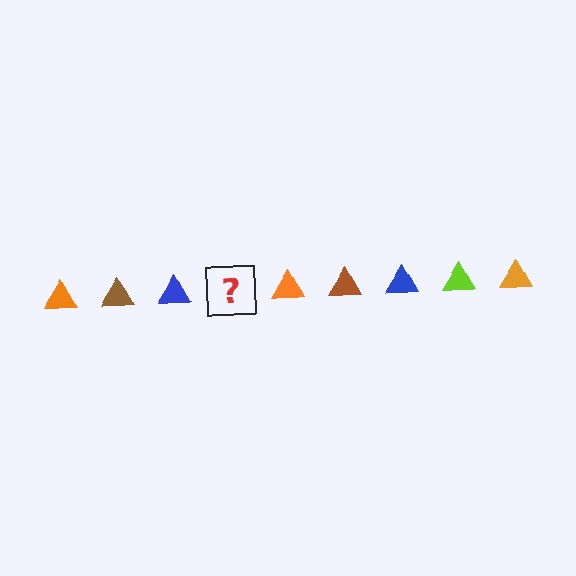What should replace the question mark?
The question mark should be replaced with a lime triangle.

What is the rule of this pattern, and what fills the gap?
The rule is that the pattern cycles through orange, brown, blue, lime triangles. The gap should be filled with a lime triangle.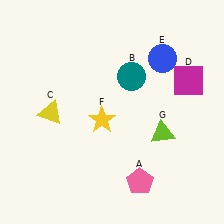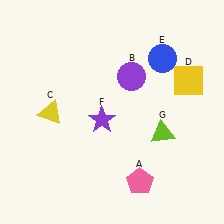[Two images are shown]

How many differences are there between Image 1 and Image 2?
There are 3 differences between the two images.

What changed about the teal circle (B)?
In Image 1, B is teal. In Image 2, it changed to purple.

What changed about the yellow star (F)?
In Image 1, F is yellow. In Image 2, it changed to purple.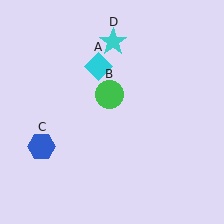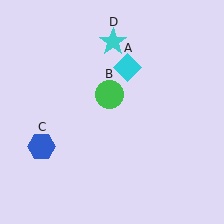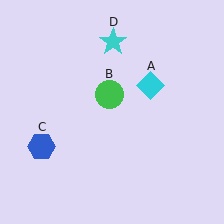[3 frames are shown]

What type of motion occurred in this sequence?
The cyan diamond (object A) rotated clockwise around the center of the scene.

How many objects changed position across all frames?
1 object changed position: cyan diamond (object A).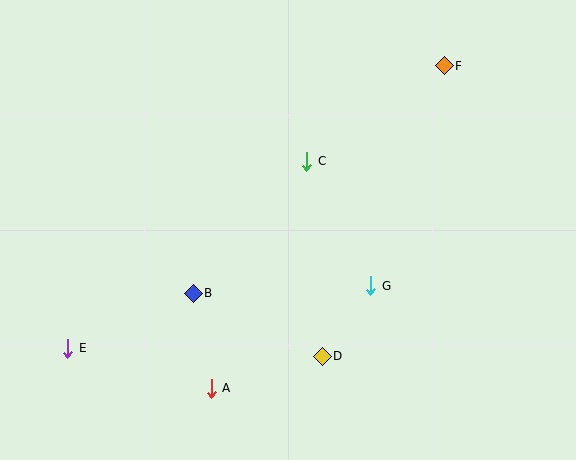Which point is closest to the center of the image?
Point C at (307, 161) is closest to the center.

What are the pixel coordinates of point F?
Point F is at (444, 66).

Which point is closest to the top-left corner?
Point C is closest to the top-left corner.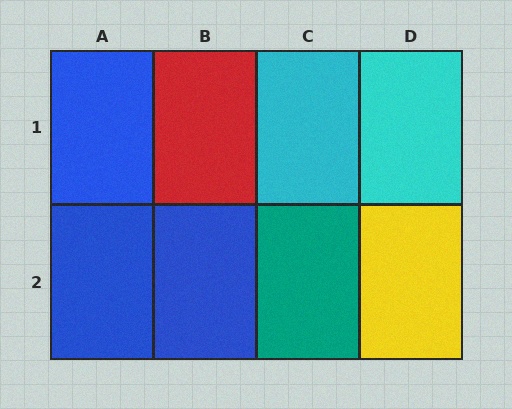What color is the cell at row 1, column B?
Red.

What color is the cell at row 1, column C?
Cyan.